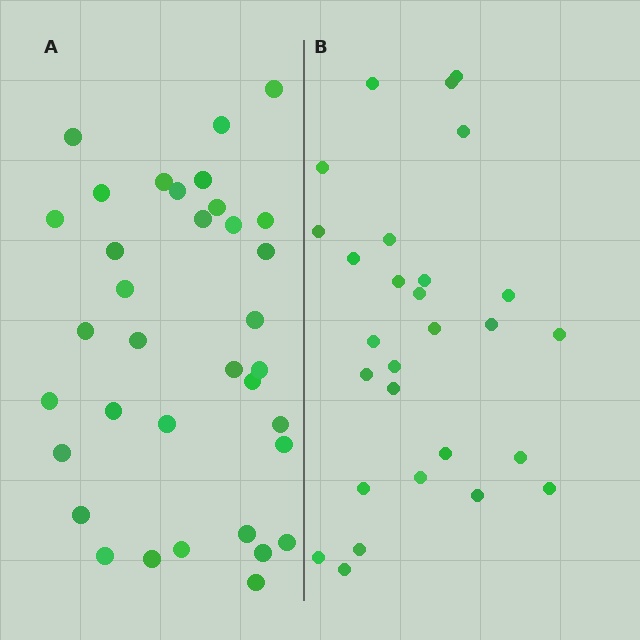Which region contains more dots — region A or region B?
Region A (the left region) has more dots.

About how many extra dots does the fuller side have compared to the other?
Region A has roughly 8 or so more dots than region B.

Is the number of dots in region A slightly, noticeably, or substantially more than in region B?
Region A has noticeably more, but not dramatically so. The ratio is roughly 1.2 to 1.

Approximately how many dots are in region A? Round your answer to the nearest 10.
About 40 dots. (The exact count is 35, which rounds to 40.)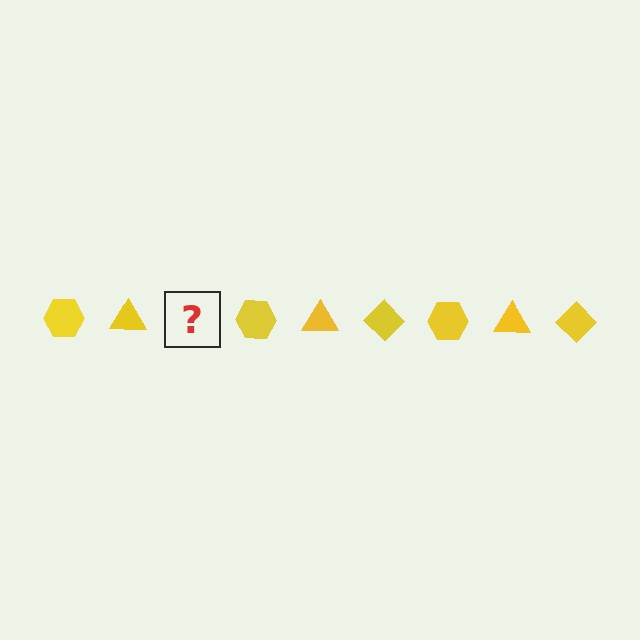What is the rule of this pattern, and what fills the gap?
The rule is that the pattern cycles through hexagon, triangle, diamond shapes in yellow. The gap should be filled with a yellow diamond.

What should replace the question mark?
The question mark should be replaced with a yellow diamond.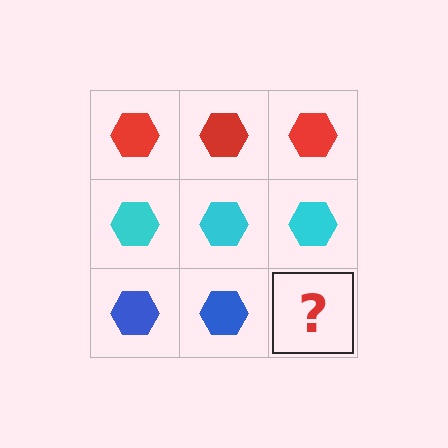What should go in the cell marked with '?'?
The missing cell should contain a blue hexagon.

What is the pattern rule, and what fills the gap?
The rule is that each row has a consistent color. The gap should be filled with a blue hexagon.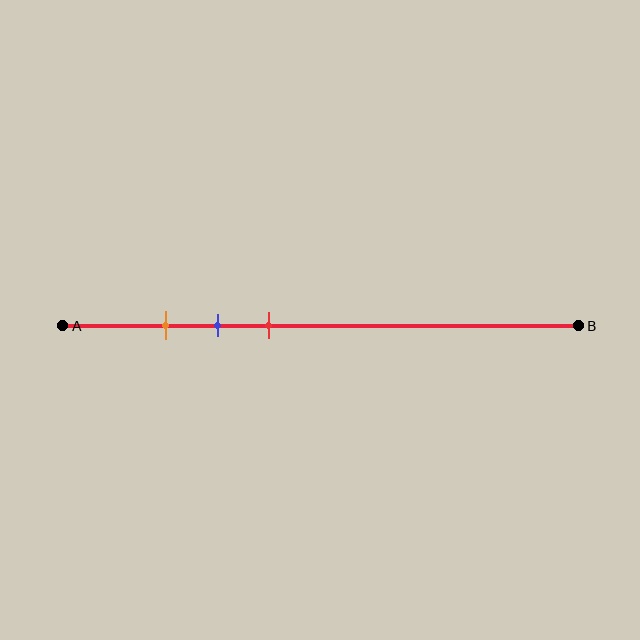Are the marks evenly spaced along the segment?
Yes, the marks are approximately evenly spaced.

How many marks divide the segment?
There are 3 marks dividing the segment.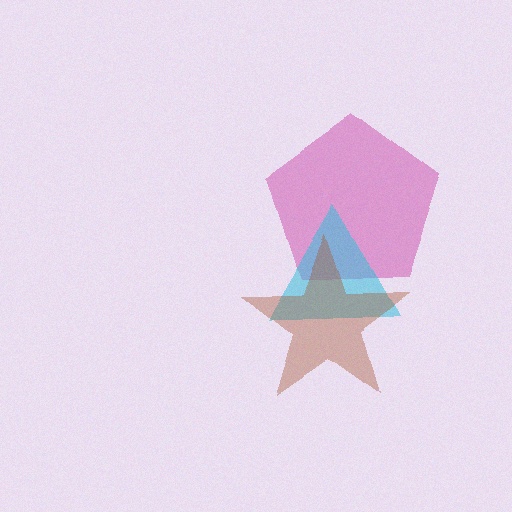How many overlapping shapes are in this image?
There are 3 overlapping shapes in the image.